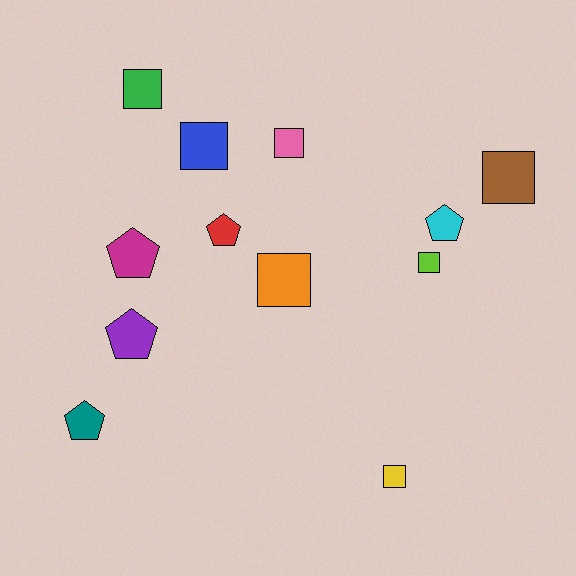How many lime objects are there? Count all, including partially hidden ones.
There is 1 lime object.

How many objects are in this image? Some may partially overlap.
There are 12 objects.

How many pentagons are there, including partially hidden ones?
There are 5 pentagons.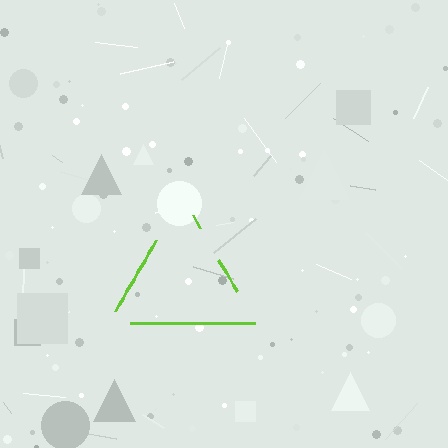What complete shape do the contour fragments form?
The contour fragments form a triangle.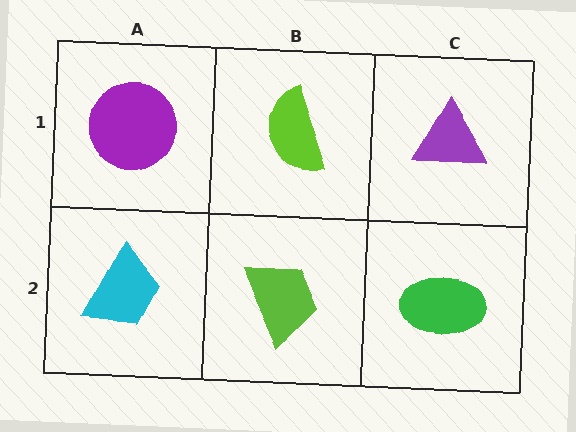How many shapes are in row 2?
3 shapes.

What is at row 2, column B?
A lime trapezoid.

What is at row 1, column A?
A purple circle.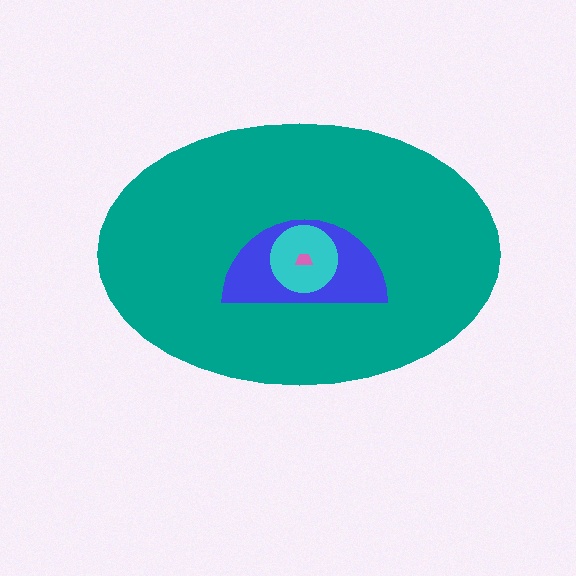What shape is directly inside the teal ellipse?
The blue semicircle.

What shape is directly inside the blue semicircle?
The cyan circle.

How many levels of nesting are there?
4.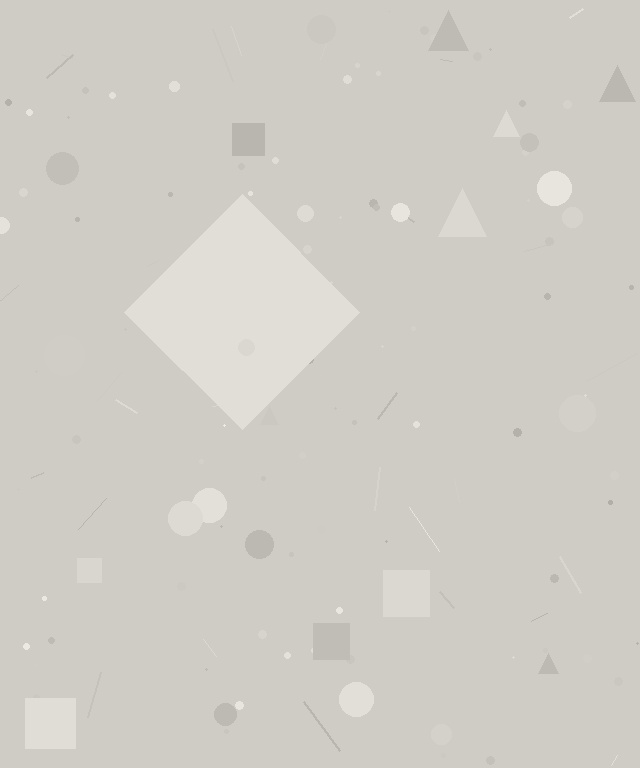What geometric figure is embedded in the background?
A diamond is embedded in the background.